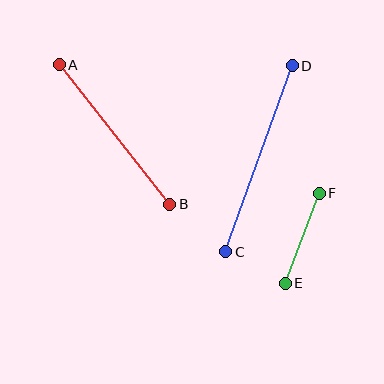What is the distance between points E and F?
The distance is approximately 97 pixels.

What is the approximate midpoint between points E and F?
The midpoint is at approximately (302, 238) pixels.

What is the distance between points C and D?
The distance is approximately 198 pixels.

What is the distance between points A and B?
The distance is approximately 178 pixels.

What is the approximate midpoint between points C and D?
The midpoint is at approximately (259, 159) pixels.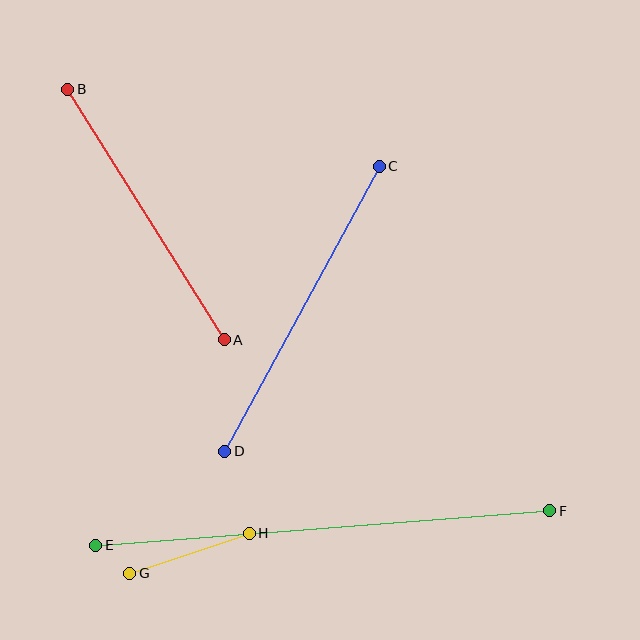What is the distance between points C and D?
The distance is approximately 324 pixels.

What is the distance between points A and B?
The distance is approximately 295 pixels.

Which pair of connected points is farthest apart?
Points E and F are farthest apart.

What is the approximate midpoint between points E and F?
The midpoint is at approximately (323, 528) pixels.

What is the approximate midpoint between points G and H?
The midpoint is at approximately (189, 553) pixels.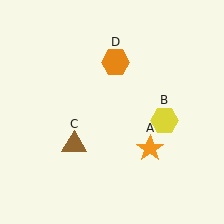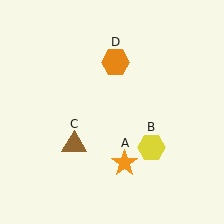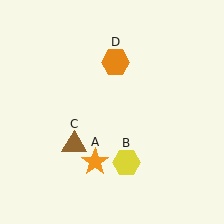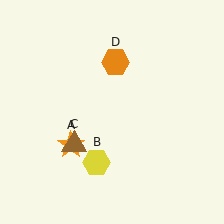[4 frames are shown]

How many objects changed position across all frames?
2 objects changed position: orange star (object A), yellow hexagon (object B).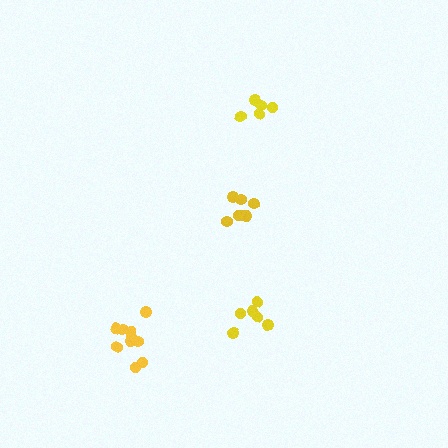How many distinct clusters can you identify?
There are 4 distinct clusters.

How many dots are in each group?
Group 1: 6 dots, Group 2: 7 dots, Group 3: 5 dots, Group 4: 10 dots (28 total).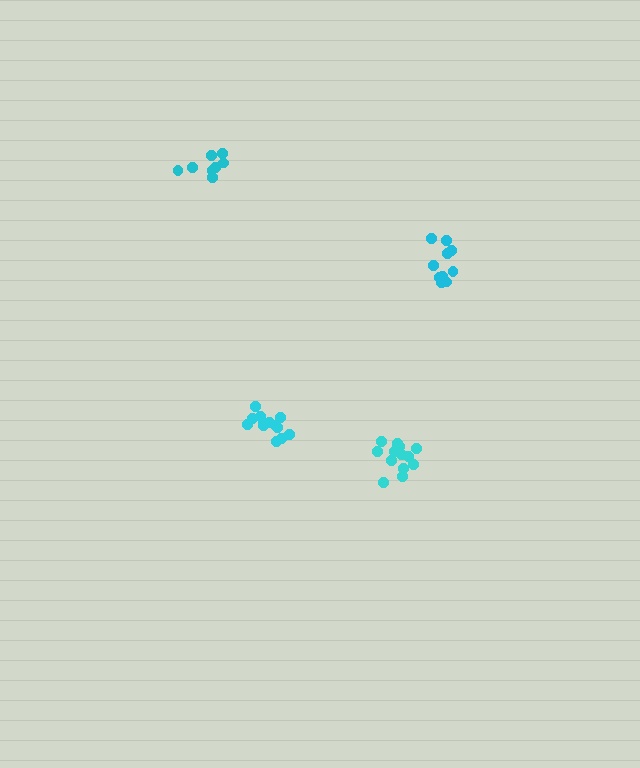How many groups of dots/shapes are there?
There are 4 groups.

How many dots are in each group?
Group 1: 13 dots, Group 2: 8 dots, Group 3: 14 dots, Group 4: 10 dots (45 total).